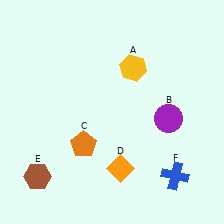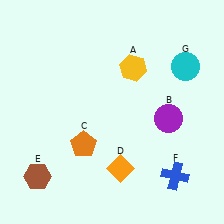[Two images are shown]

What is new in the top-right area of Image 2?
A cyan circle (G) was added in the top-right area of Image 2.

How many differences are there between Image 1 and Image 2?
There is 1 difference between the two images.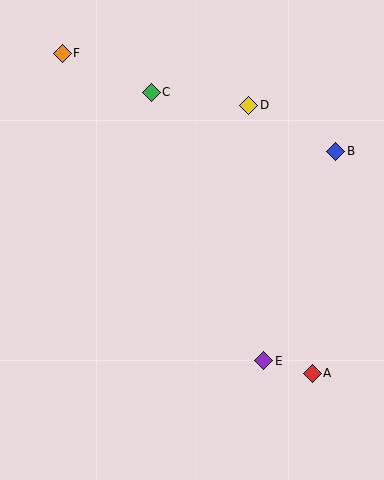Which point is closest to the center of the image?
Point E at (263, 361) is closest to the center.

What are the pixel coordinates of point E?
Point E is at (263, 361).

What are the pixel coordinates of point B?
Point B is at (336, 151).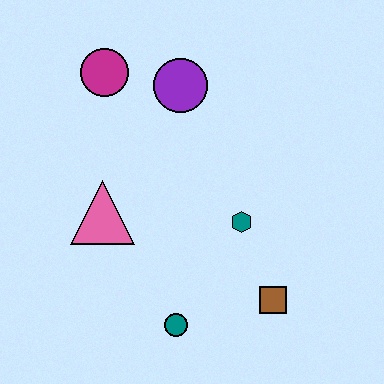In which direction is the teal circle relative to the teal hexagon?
The teal circle is below the teal hexagon.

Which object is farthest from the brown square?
The magenta circle is farthest from the brown square.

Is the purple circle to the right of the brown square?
No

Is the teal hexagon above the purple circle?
No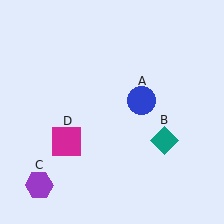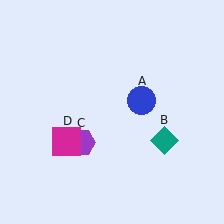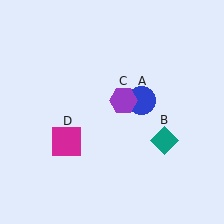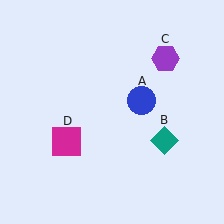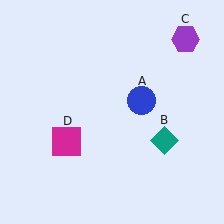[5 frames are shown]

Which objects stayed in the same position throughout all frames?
Blue circle (object A) and teal diamond (object B) and magenta square (object D) remained stationary.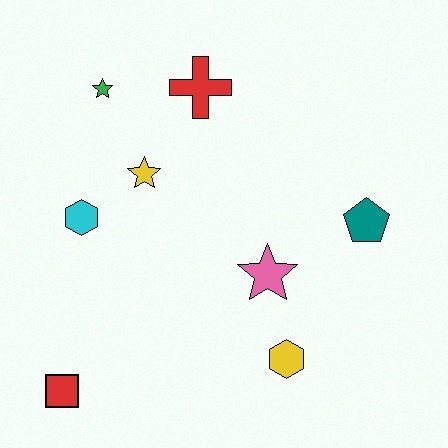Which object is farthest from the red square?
The teal pentagon is farthest from the red square.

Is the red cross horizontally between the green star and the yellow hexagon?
Yes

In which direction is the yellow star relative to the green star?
The yellow star is below the green star.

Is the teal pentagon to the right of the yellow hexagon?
Yes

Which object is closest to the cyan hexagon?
The yellow star is closest to the cyan hexagon.